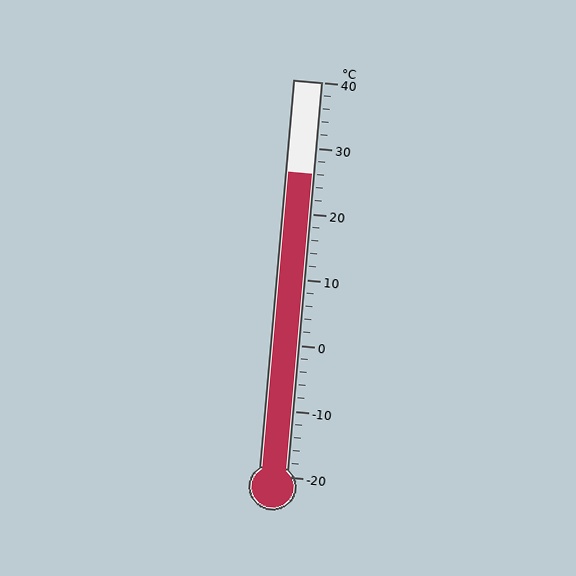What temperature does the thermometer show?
The thermometer shows approximately 26°C.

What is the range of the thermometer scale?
The thermometer scale ranges from -20°C to 40°C.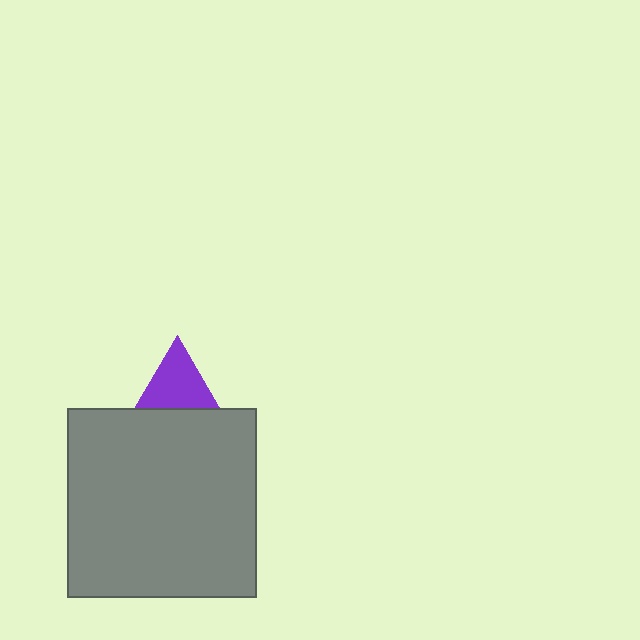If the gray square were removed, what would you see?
You would see the complete purple triangle.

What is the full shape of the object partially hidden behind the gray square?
The partially hidden object is a purple triangle.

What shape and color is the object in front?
The object in front is a gray square.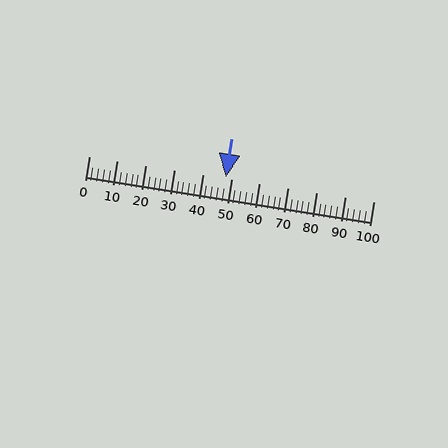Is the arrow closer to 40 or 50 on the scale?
The arrow is closer to 50.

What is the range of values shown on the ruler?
The ruler shows values from 0 to 100.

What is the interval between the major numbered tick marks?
The major tick marks are spaced 10 units apart.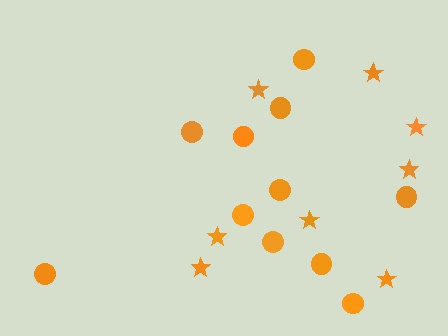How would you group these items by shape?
There are 2 groups: one group of circles (11) and one group of stars (8).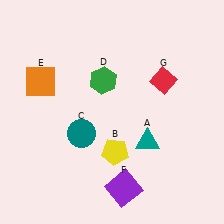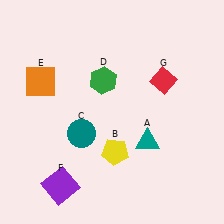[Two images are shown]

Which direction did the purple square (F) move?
The purple square (F) moved left.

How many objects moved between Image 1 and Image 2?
1 object moved between the two images.